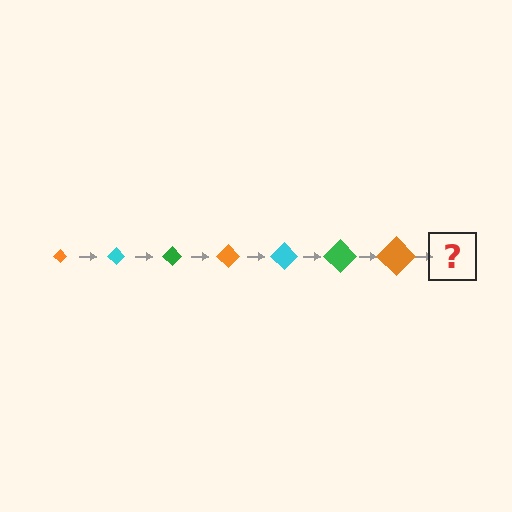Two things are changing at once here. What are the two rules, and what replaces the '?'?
The two rules are that the diamond grows larger each step and the color cycles through orange, cyan, and green. The '?' should be a cyan diamond, larger than the previous one.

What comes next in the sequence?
The next element should be a cyan diamond, larger than the previous one.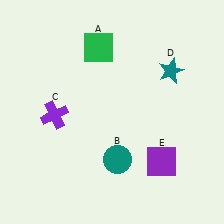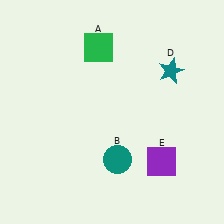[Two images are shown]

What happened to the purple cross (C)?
The purple cross (C) was removed in Image 2. It was in the bottom-left area of Image 1.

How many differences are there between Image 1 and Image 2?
There is 1 difference between the two images.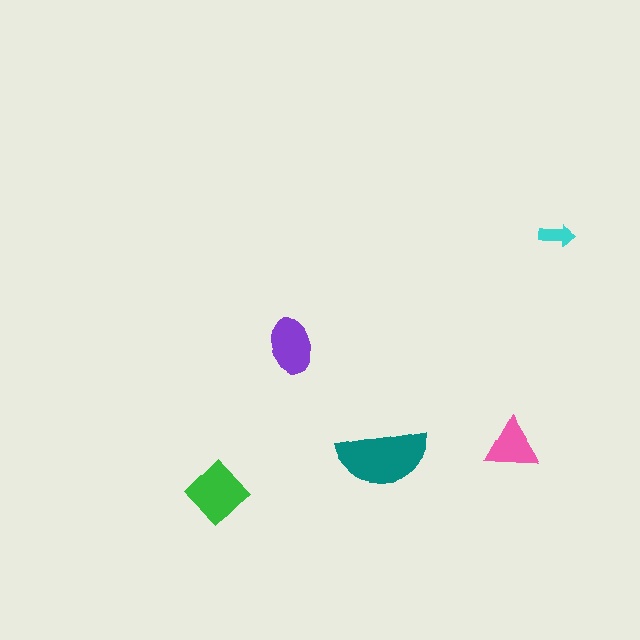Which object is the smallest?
The cyan arrow.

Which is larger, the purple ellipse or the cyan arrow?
The purple ellipse.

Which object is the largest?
The teal semicircle.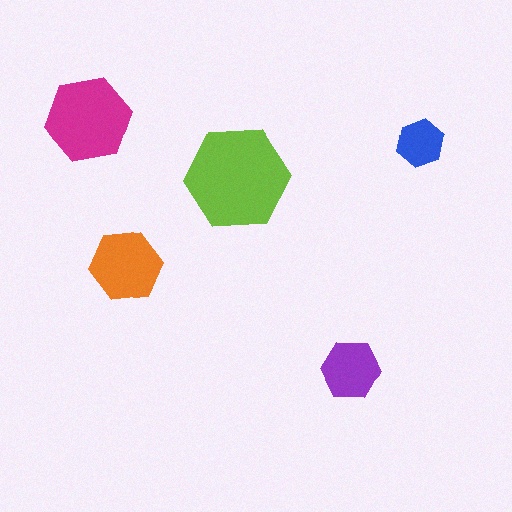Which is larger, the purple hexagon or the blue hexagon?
The purple one.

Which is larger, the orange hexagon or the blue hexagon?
The orange one.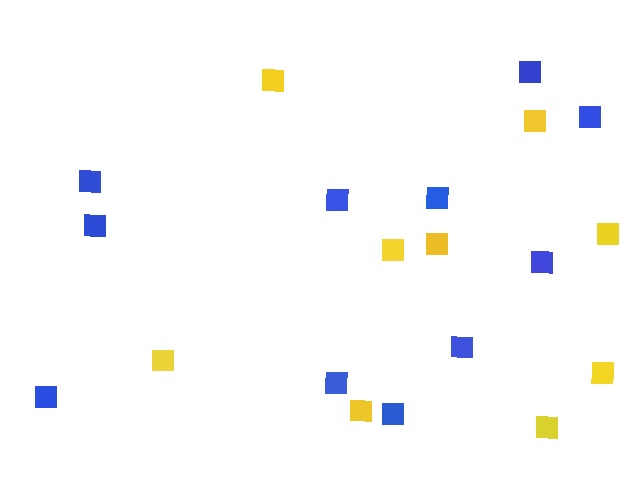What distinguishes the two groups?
There are 2 groups: one group of blue squares (11) and one group of yellow squares (9).